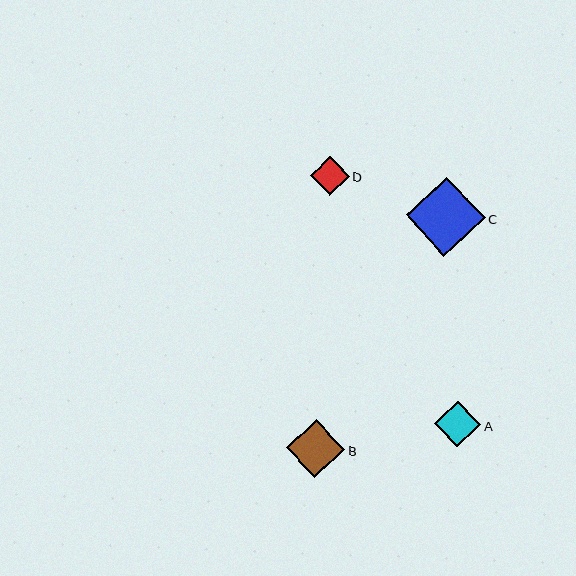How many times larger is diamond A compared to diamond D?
Diamond A is approximately 1.2 times the size of diamond D.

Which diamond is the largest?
Diamond C is the largest with a size of approximately 79 pixels.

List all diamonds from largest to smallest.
From largest to smallest: C, B, A, D.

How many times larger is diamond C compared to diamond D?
Diamond C is approximately 2.0 times the size of diamond D.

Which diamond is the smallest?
Diamond D is the smallest with a size of approximately 39 pixels.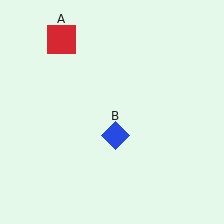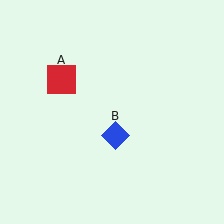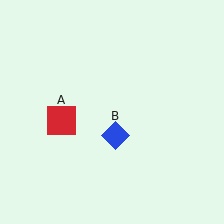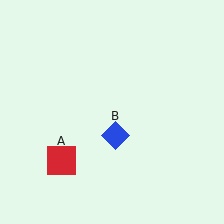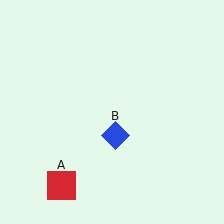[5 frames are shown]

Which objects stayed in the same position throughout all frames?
Blue diamond (object B) remained stationary.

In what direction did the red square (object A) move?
The red square (object A) moved down.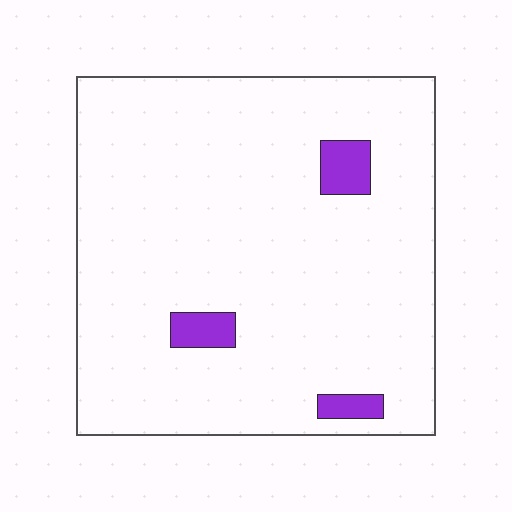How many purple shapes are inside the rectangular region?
3.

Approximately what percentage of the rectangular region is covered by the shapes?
Approximately 5%.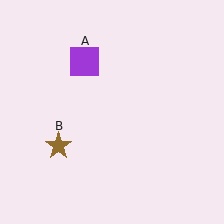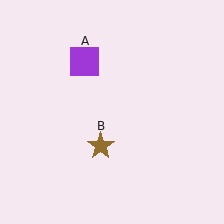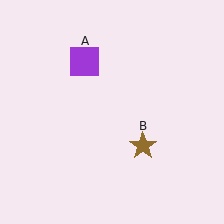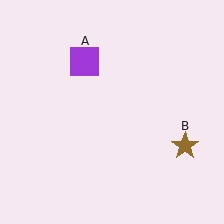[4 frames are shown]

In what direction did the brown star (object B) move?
The brown star (object B) moved right.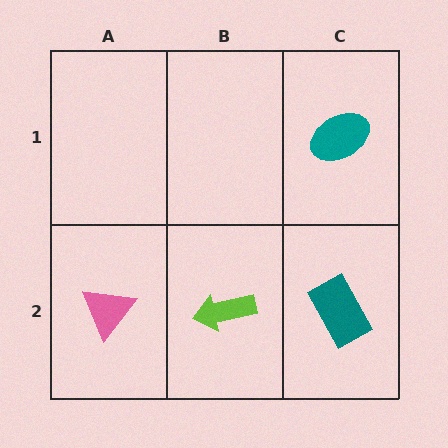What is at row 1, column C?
A teal ellipse.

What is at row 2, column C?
A teal rectangle.